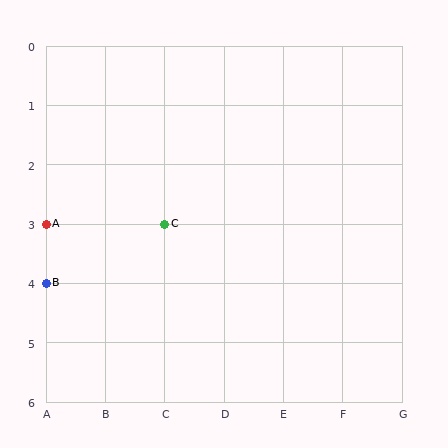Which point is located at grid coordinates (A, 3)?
Point A is at (A, 3).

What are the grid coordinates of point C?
Point C is at grid coordinates (C, 3).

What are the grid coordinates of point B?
Point B is at grid coordinates (A, 4).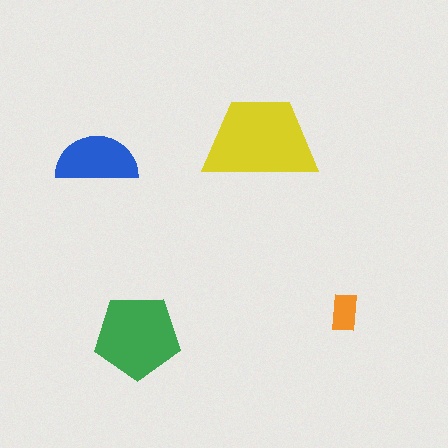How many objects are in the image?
There are 4 objects in the image.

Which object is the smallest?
The orange rectangle.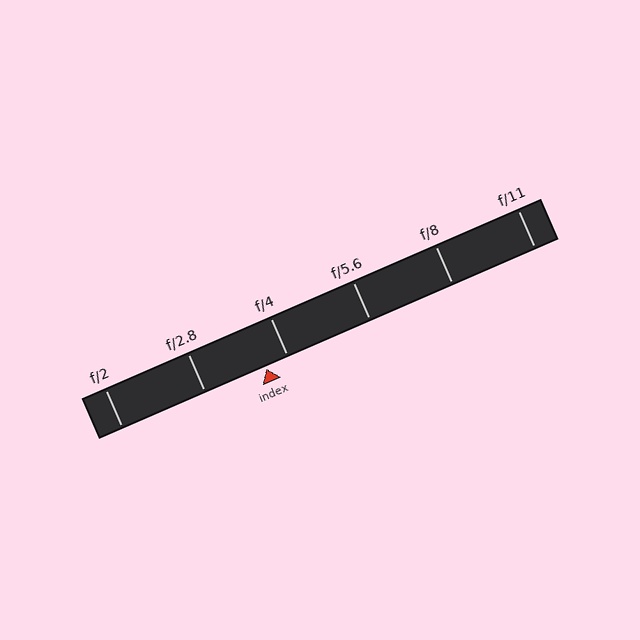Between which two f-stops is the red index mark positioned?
The index mark is between f/2.8 and f/4.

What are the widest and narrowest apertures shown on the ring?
The widest aperture shown is f/2 and the narrowest is f/11.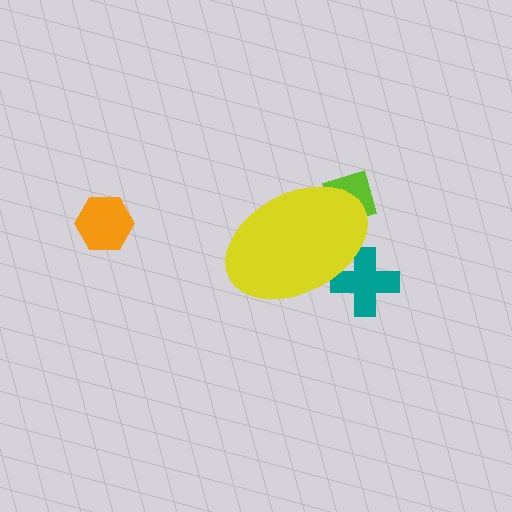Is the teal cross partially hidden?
Yes, the teal cross is partially hidden behind the yellow ellipse.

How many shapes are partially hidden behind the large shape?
2 shapes are partially hidden.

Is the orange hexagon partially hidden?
No, the orange hexagon is fully visible.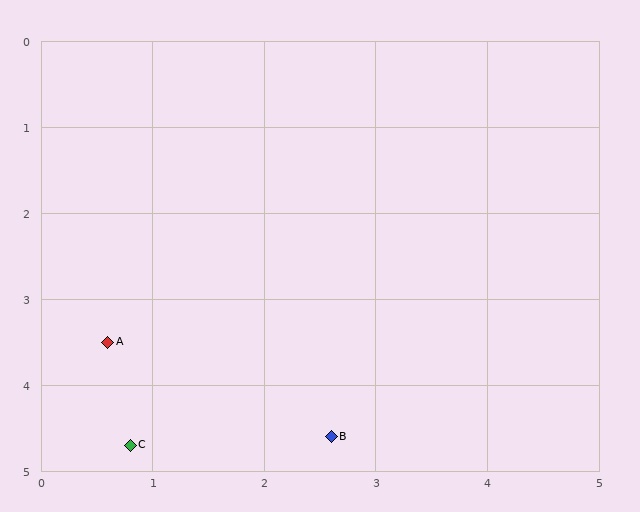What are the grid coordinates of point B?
Point B is at approximately (2.6, 4.6).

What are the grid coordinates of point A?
Point A is at approximately (0.6, 3.5).